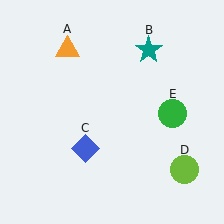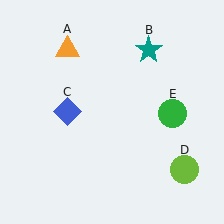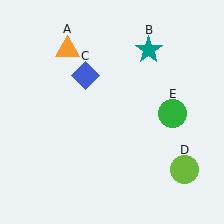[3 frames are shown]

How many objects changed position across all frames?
1 object changed position: blue diamond (object C).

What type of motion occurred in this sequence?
The blue diamond (object C) rotated clockwise around the center of the scene.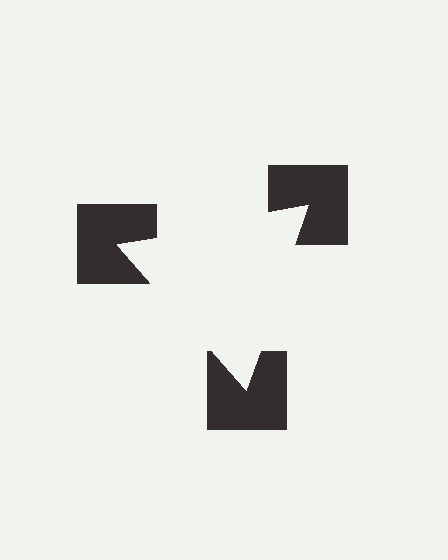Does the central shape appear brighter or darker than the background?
It typically appears slightly brighter than the background, even though no actual brightness change is drawn.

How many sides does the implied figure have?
3 sides.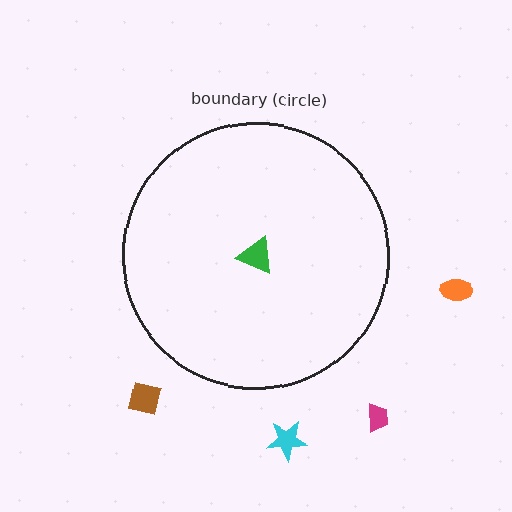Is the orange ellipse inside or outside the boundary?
Outside.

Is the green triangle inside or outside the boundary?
Inside.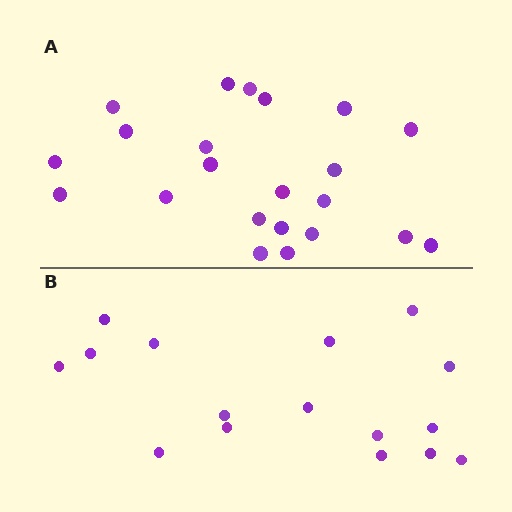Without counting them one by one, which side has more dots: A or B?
Region A (the top region) has more dots.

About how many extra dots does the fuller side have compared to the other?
Region A has about 6 more dots than region B.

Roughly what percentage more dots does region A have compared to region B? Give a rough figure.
About 40% more.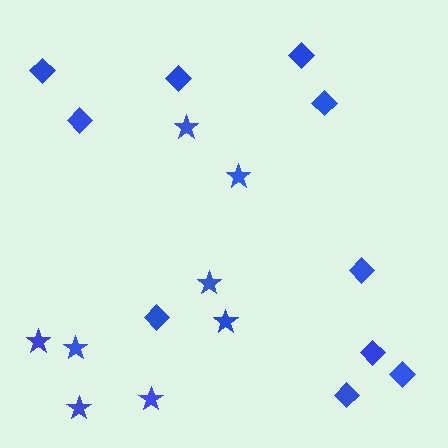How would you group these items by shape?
There are 2 groups: one group of stars (8) and one group of diamonds (10).